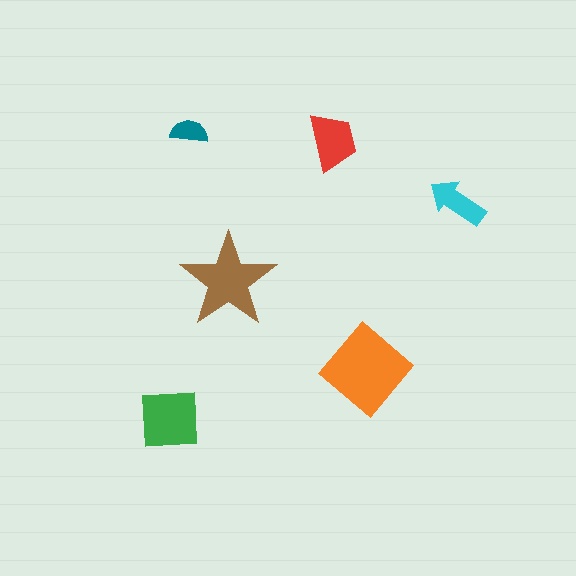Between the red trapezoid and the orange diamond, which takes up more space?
The orange diamond.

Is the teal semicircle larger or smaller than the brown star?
Smaller.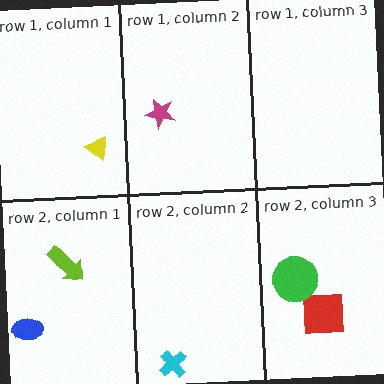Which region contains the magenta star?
The row 1, column 2 region.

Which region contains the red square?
The row 2, column 3 region.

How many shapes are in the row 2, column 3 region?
2.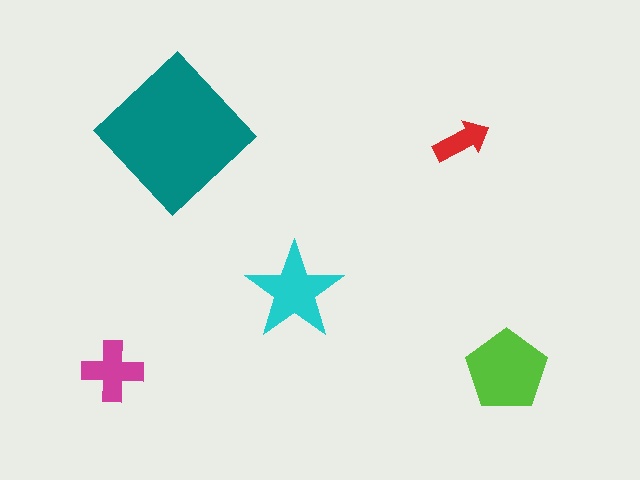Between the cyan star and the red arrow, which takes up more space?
The cyan star.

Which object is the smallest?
The red arrow.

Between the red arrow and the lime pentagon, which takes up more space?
The lime pentagon.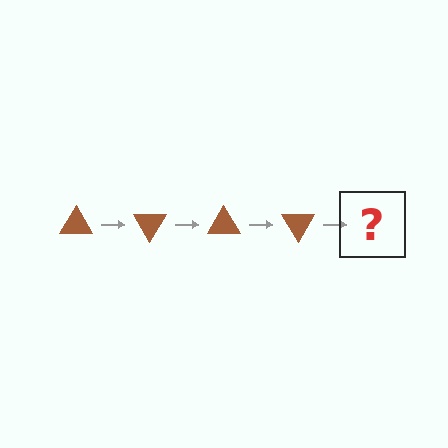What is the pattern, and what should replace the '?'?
The pattern is that the triangle rotates 60 degrees each step. The '?' should be a brown triangle rotated 240 degrees.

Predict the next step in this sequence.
The next step is a brown triangle rotated 240 degrees.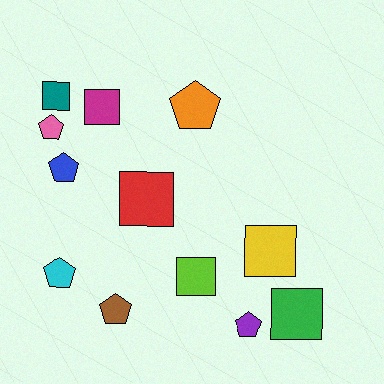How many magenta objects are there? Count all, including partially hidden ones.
There is 1 magenta object.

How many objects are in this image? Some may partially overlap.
There are 12 objects.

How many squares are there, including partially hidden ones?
There are 6 squares.